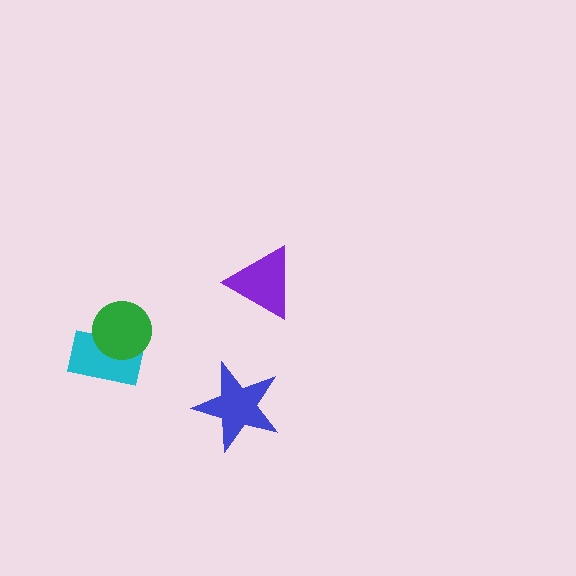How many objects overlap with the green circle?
1 object overlaps with the green circle.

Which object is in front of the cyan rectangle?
The green circle is in front of the cyan rectangle.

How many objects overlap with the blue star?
0 objects overlap with the blue star.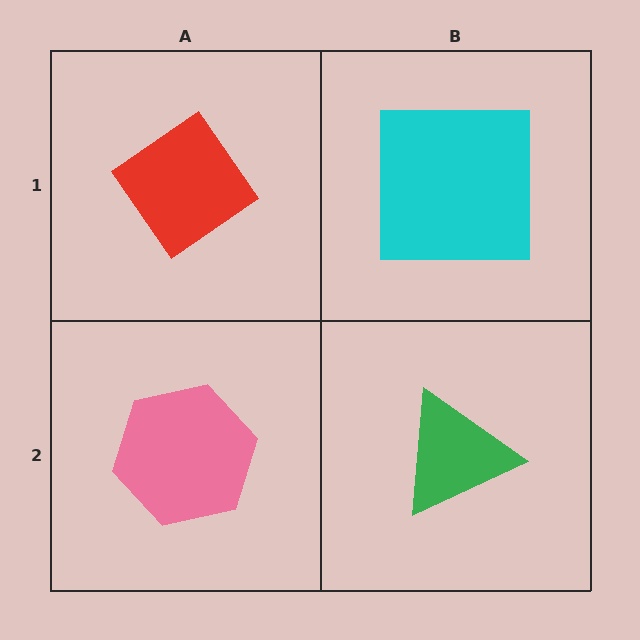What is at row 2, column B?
A green triangle.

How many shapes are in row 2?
2 shapes.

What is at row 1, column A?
A red diamond.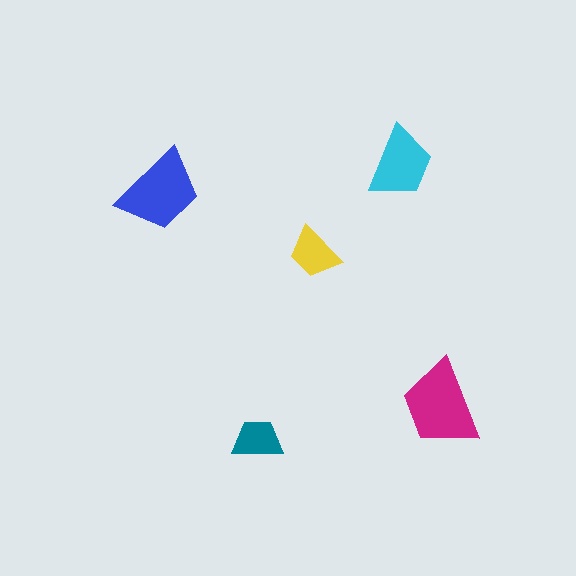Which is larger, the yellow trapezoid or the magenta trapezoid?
The magenta one.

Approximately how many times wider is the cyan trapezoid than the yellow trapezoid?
About 1.5 times wider.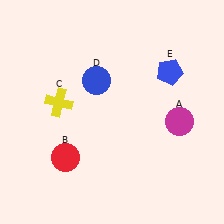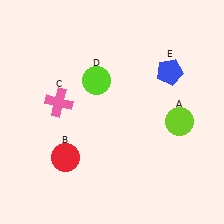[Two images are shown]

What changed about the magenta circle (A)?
In Image 1, A is magenta. In Image 2, it changed to lime.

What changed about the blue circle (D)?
In Image 1, D is blue. In Image 2, it changed to lime.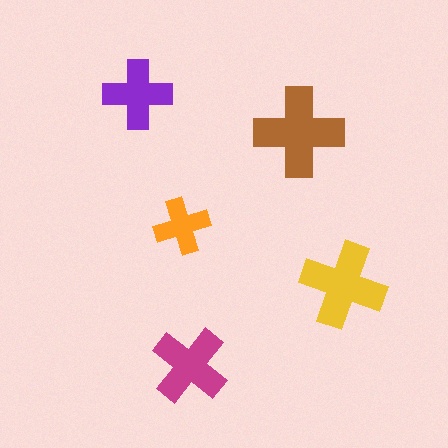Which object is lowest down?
The magenta cross is bottommost.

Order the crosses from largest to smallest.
the brown one, the yellow one, the magenta one, the purple one, the orange one.